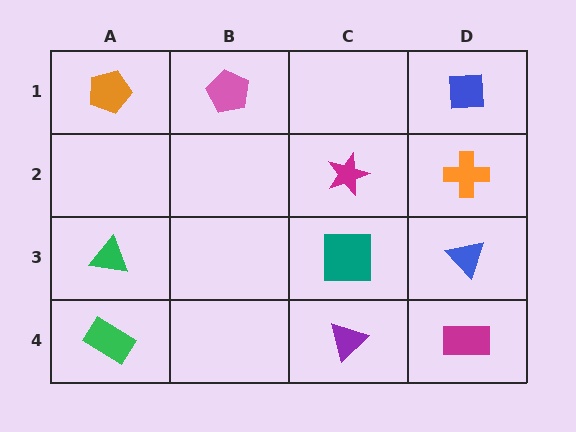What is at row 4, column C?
A purple triangle.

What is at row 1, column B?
A pink pentagon.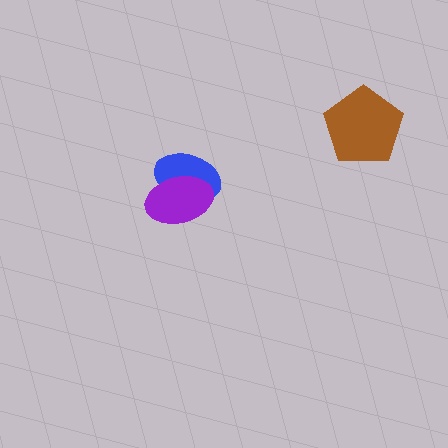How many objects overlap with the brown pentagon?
0 objects overlap with the brown pentagon.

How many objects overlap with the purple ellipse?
1 object overlaps with the purple ellipse.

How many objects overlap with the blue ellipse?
1 object overlaps with the blue ellipse.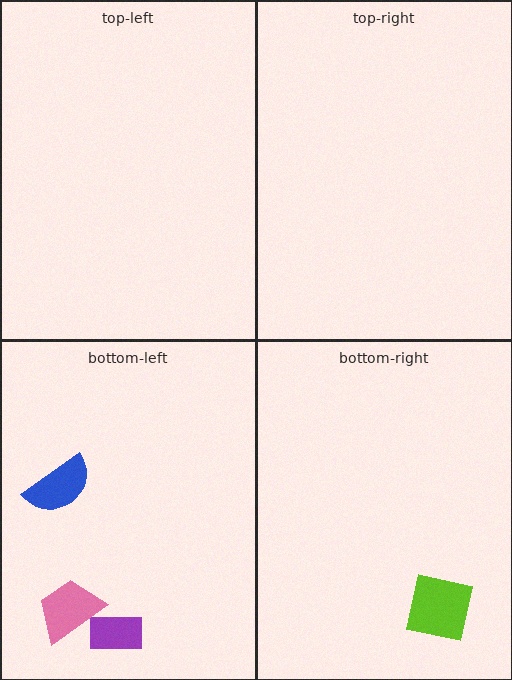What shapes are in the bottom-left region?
The purple rectangle, the blue semicircle, the pink trapezoid.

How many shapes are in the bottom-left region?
3.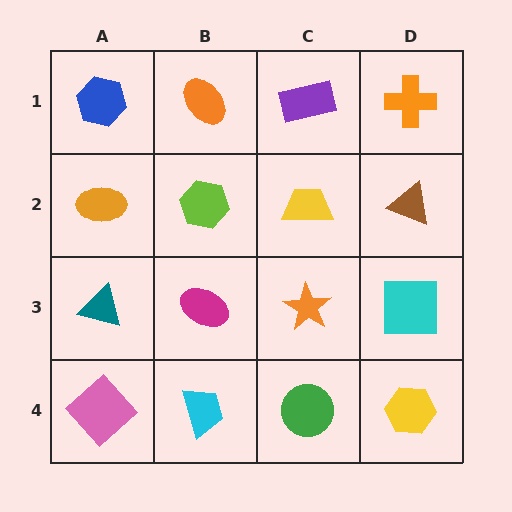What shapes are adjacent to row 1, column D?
A brown triangle (row 2, column D), a purple rectangle (row 1, column C).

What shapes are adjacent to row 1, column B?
A lime hexagon (row 2, column B), a blue hexagon (row 1, column A), a purple rectangle (row 1, column C).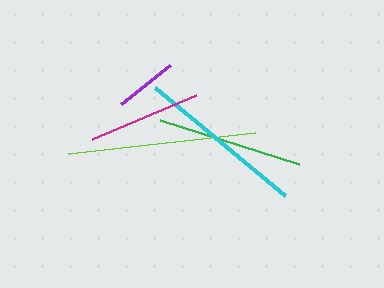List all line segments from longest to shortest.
From longest to shortest: lime, cyan, green, magenta, purple.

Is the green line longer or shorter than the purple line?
The green line is longer than the purple line.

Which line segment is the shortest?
The purple line is the shortest at approximately 63 pixels.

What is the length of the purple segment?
The purple segment is approximately 63 pixels long.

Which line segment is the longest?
The lime line is the longest at approximately 187 pixels.